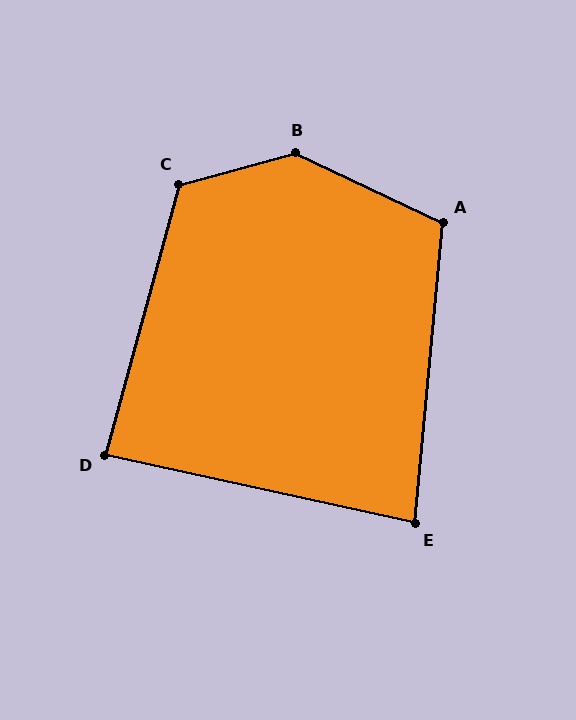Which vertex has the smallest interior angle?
E, at approximately 83 degrees.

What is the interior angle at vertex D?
Approximately 87 degrees (approximately right).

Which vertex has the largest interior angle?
B, at approximately 140 degrees.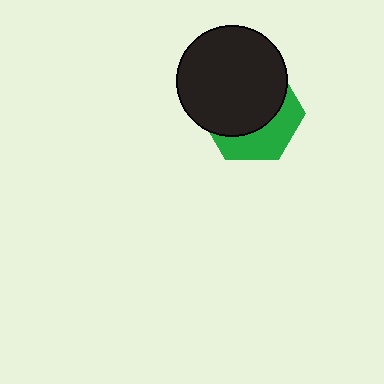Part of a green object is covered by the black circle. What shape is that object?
It is a hexagon.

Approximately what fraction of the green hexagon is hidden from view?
Roughly 63% of the green hexagon is hidden behind the black circle.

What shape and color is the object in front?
The object in front is a black circle.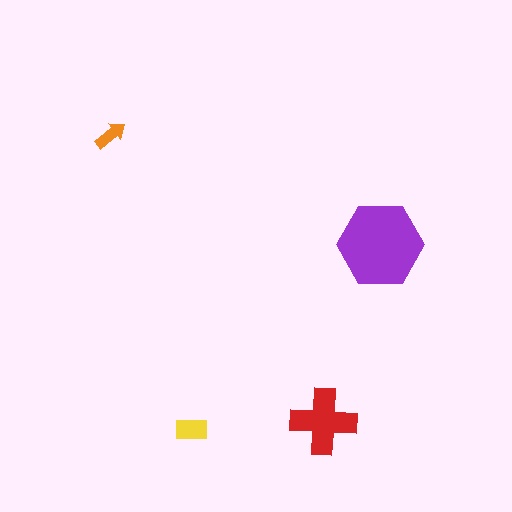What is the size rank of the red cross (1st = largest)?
2nd.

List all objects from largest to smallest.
The purple hexagon, the red cross, the yellow rectangle, the orange arrow.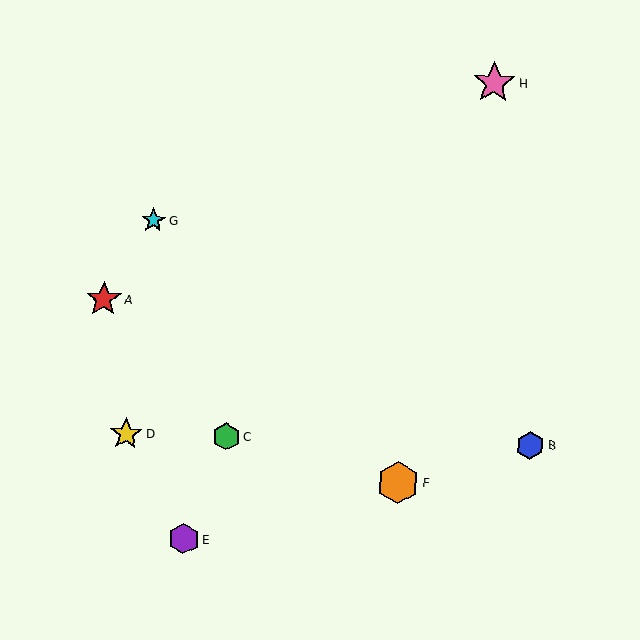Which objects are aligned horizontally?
Objects B, C, D are aligned horizontally.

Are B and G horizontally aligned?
No, B is at y≈445 and G is at y≈221.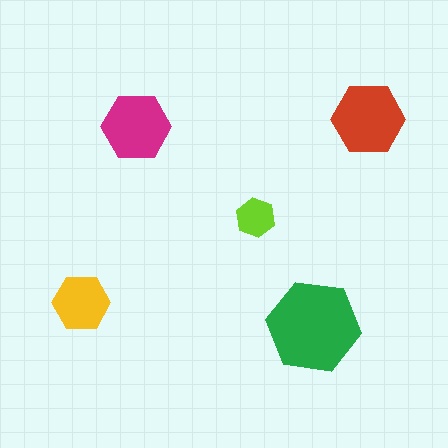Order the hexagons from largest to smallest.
the green one, the red one, the magenta one, the yellow one, the lime one.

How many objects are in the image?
There are 5 objects in the image.